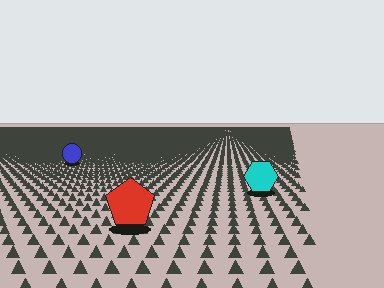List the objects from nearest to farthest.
From nearest to farthest: the red pentagon, the cyan hexagon, the blue circle.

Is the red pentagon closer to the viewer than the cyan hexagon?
Yes. The red pentagon is closer — you can tell from the texture gradient: the ground texture is coarser near it.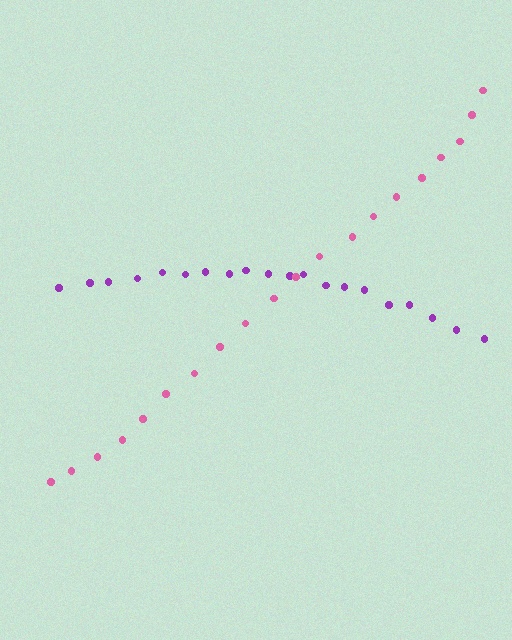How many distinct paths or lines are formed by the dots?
There are 2 distinct paths.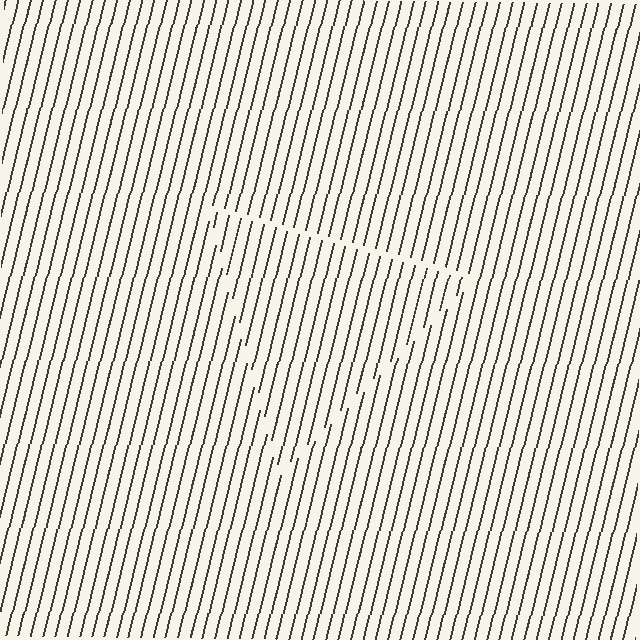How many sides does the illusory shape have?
3 sides — the line-ends trace a triangle.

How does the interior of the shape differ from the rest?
The interior of the shape contains the same grating, shifted by half a period — the contour is defined by the phase discontinuity where line-ends from the inner and outer gratings abut.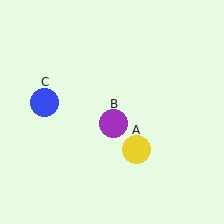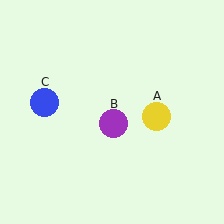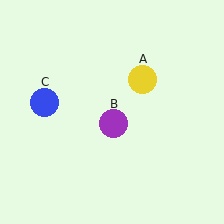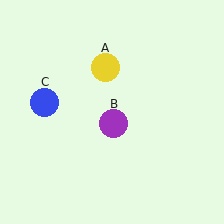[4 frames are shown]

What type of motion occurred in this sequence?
The yellow circle (object A) rotated counterclockwise around the center of the scene.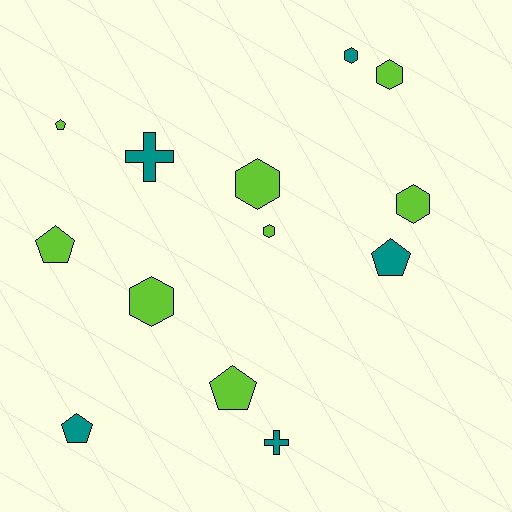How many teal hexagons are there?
There is 1 teal hexagon.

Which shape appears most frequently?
Hexagon, with 6 objects.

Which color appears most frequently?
Lime, with 8 objects.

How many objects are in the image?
There are 13 objects.